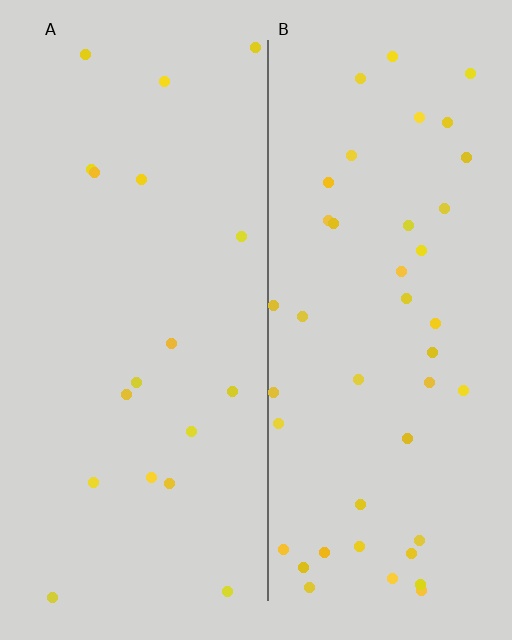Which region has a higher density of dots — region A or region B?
B (the right).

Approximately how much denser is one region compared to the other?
Approximately 2.4× — region B over region A.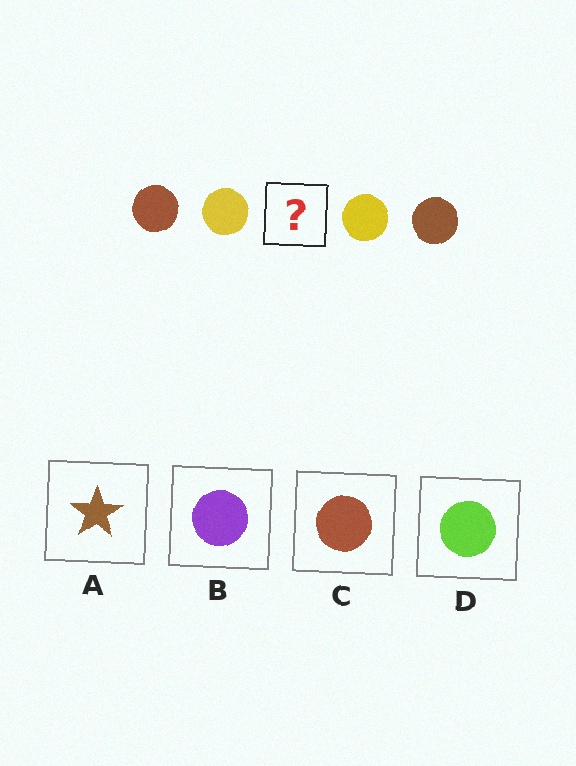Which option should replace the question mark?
Option C.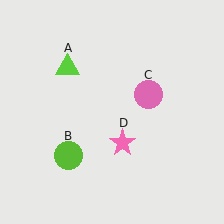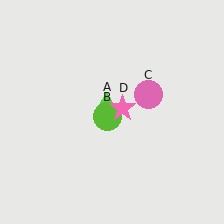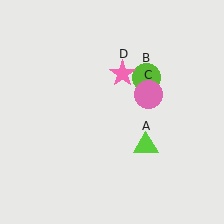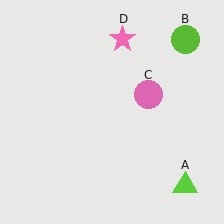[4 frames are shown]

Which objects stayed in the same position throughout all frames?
Pink circle (object C) remained stationary.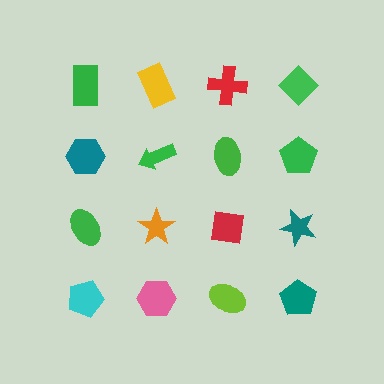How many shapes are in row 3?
4 shapes.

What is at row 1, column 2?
A yellow rectangle.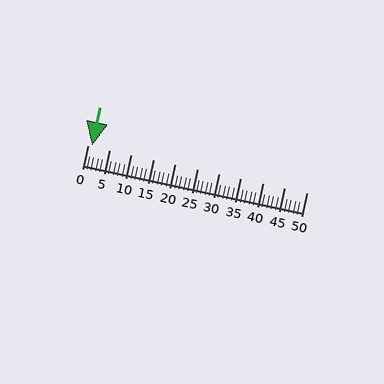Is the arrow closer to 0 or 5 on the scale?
The arrow is closer to 0.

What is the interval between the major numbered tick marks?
The major tick marks are spaced 5 units apart.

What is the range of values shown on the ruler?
The ruler shows values from 0 to 50.